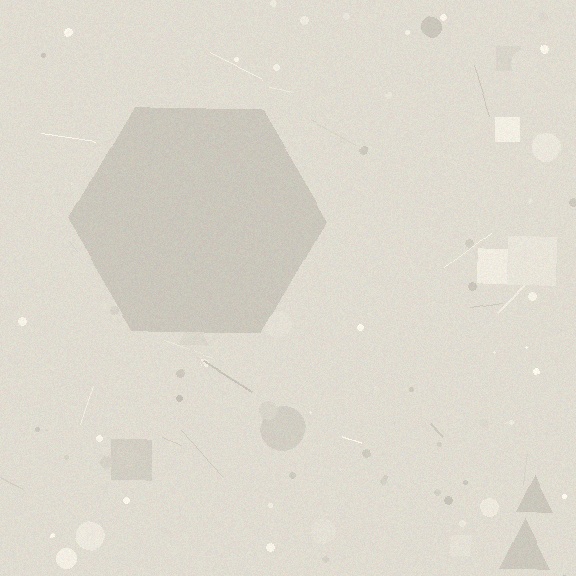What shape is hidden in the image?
A hexagon is hidden in the image.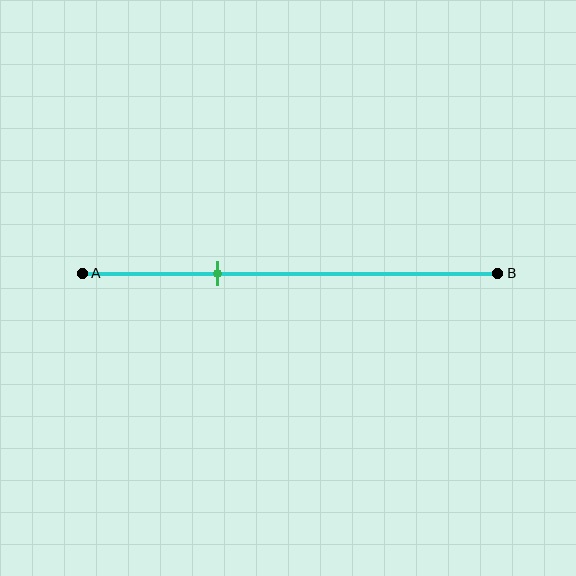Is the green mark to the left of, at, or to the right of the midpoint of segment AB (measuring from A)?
The green mark is to the left of the midpoint of segment AB.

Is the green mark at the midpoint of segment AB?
No, the mark is at about 35% from A, not at the 50% midpoint.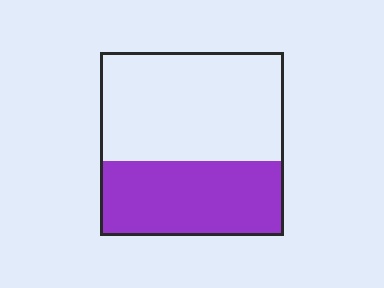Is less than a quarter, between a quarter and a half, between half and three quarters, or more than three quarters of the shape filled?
Between a quarter and a half.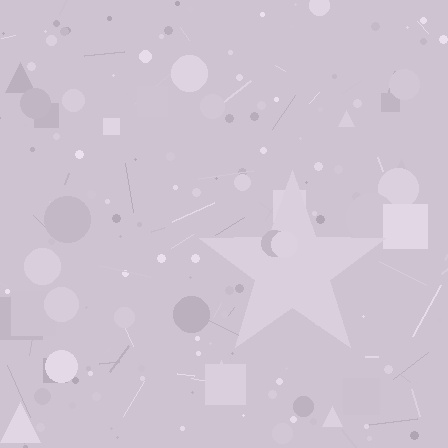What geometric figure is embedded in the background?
A star is embedded in the background.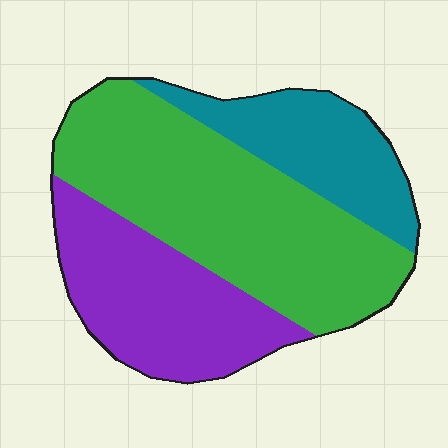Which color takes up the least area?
Teal, at roughly 20%.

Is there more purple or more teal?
Purple.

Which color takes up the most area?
Green, at roughly 50%.